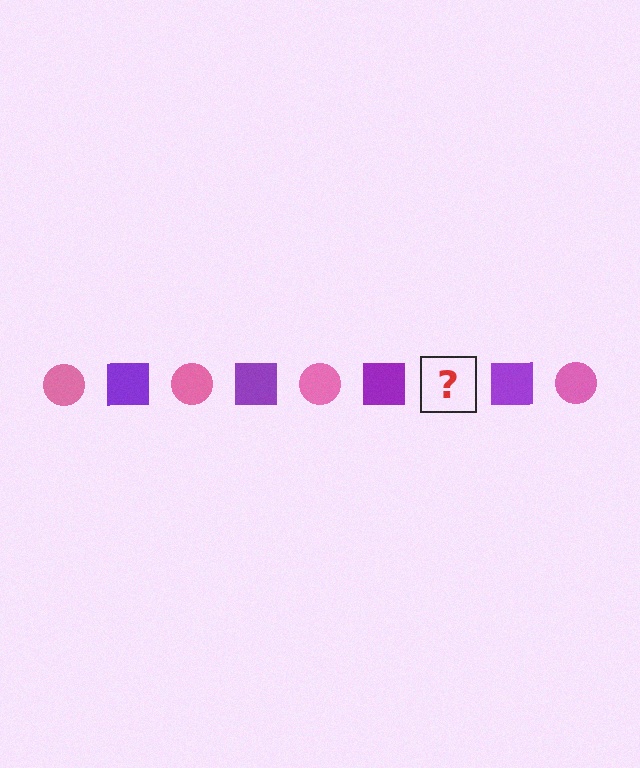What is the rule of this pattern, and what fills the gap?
The rule is that the pattern alternates between pink circle and purple square. The gap should be filled with a pink circle.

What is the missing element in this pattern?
The missing element is a pink circle.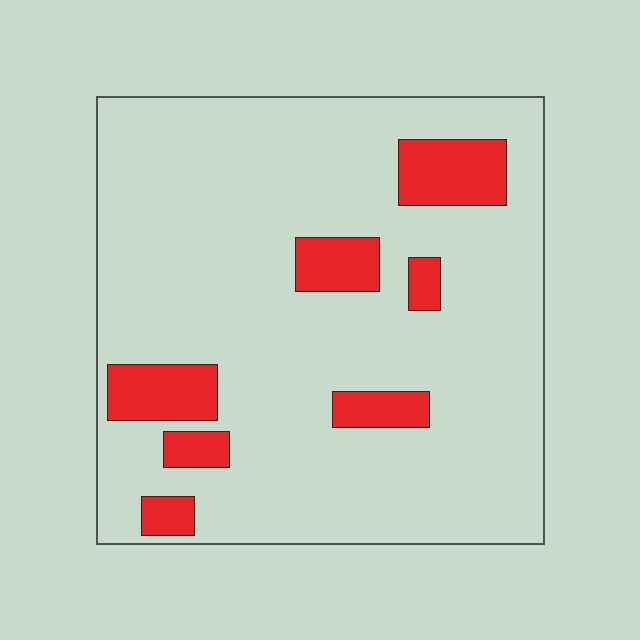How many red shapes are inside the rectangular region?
7.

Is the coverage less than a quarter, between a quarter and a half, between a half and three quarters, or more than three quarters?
Less than a quarter.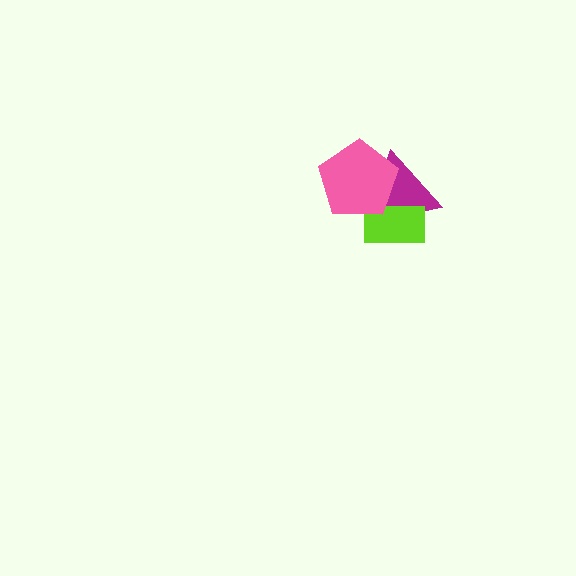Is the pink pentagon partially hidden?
No, no other shape covers it.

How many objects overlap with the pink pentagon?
2 objects overlap with the pink pentagon.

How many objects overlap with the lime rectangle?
2 objects overlap with the lime rectangle.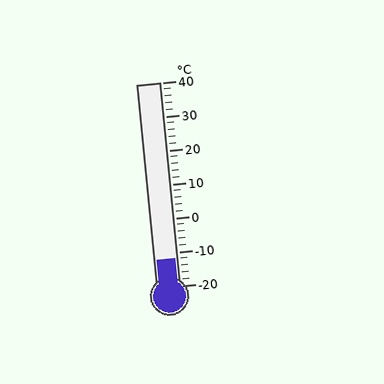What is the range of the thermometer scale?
The thermometer scale ranges from -20°C to 40°C.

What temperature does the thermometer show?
The thermometer shows approximately -12°C.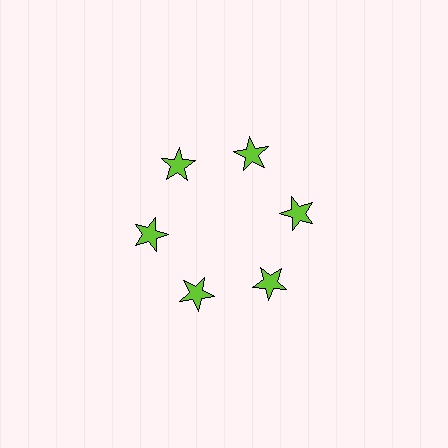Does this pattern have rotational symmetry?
Yes, this pattern has 6-fold rotational symmetry. It looks the same after rotating 60 degrees around the center.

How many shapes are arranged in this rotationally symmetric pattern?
There are 6 shapes, arranged in 6 groups of 1.